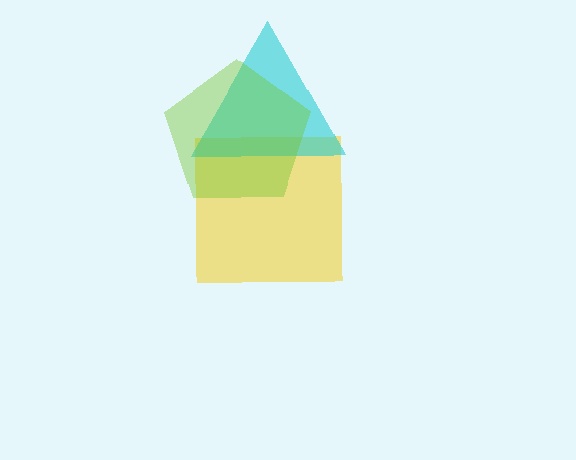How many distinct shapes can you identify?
There are 3 distinct shapes: a yellow square, a cyan triangle, a lime pentagon.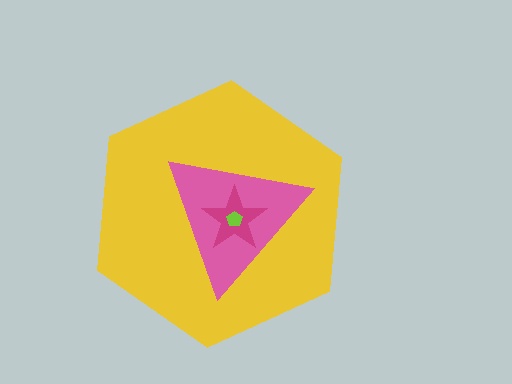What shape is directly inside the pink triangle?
The magenta star.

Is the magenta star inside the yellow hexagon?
Yes.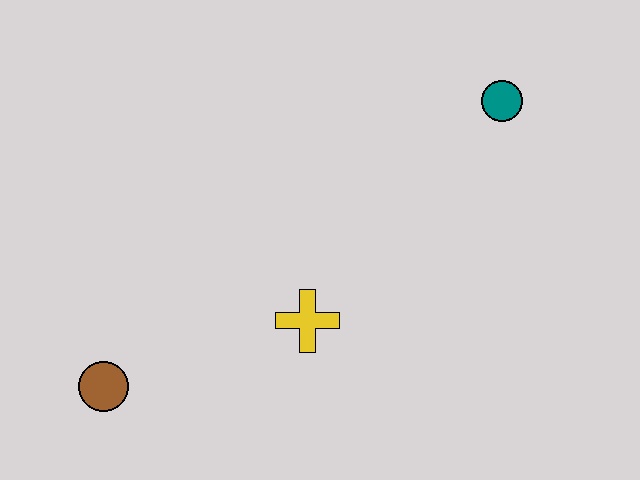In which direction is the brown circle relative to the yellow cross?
The brown circle is to the left of the yellow cross.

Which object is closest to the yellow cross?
The brown circle is closest to the yellow cross.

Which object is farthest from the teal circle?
The brown circle is farthest from the teal circle.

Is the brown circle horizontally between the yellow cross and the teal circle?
No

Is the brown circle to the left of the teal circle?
Yes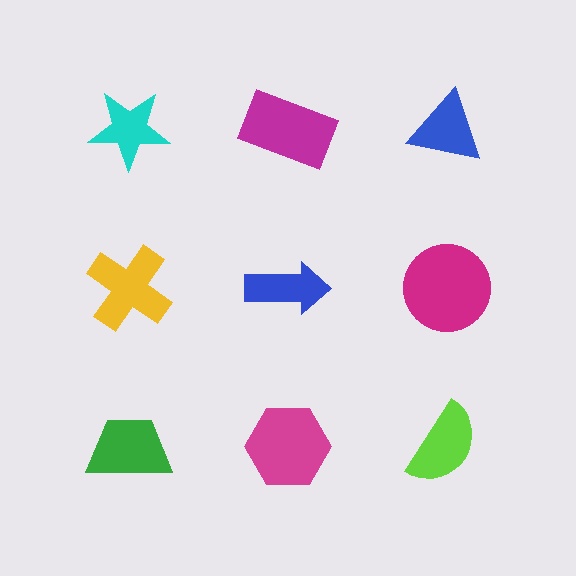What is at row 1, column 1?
A cyan star.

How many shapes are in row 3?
3 shapes.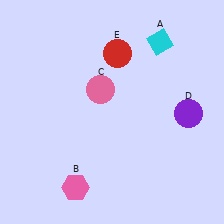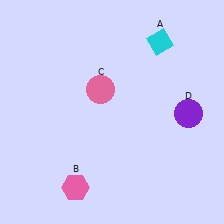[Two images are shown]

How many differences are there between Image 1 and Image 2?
There is 1 difference between the two images.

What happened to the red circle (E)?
The red circle (E) was removed in Image 2. It was in the top-right area of Image 1.